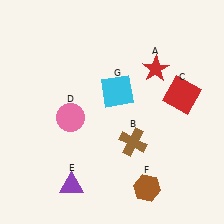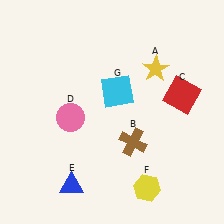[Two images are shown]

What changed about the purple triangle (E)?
In Image 1, E is purple. In Image 2, it changed to blue.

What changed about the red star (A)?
In Image 1, A is red. In Image 2, it changed to yellow.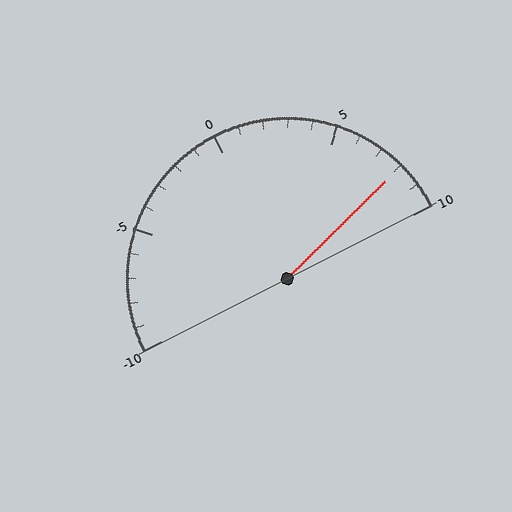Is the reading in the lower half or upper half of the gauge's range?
The reading is in the upper half of the range (-10 to 10).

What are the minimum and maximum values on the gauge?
The gauge ranges from -10 to 10.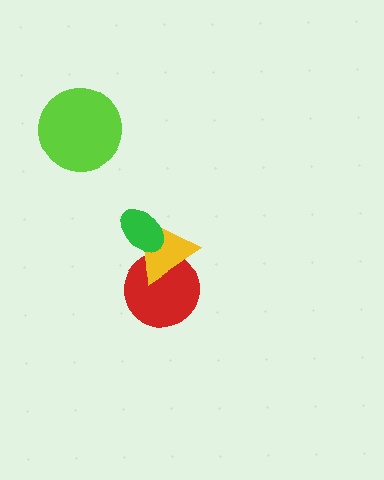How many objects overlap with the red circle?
1 object overlaps with the red circle.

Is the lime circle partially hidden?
No, no other shape covers it.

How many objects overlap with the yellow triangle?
2 objects overlap with the yellow triangle.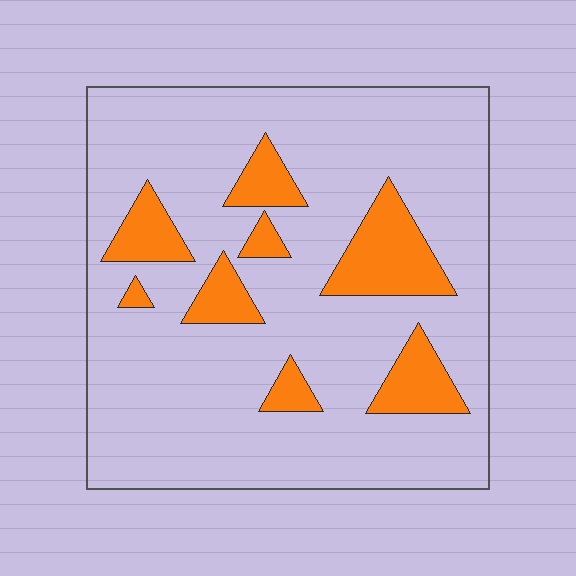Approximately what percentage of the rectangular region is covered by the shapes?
Approximately 15%.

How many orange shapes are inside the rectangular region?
8.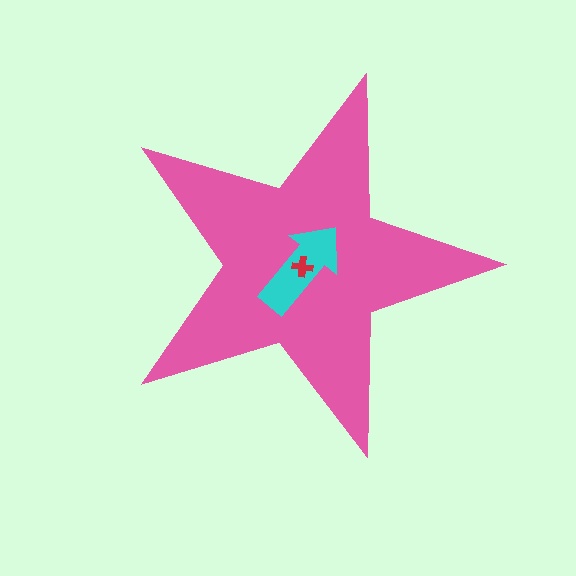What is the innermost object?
The red cross.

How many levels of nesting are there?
3.